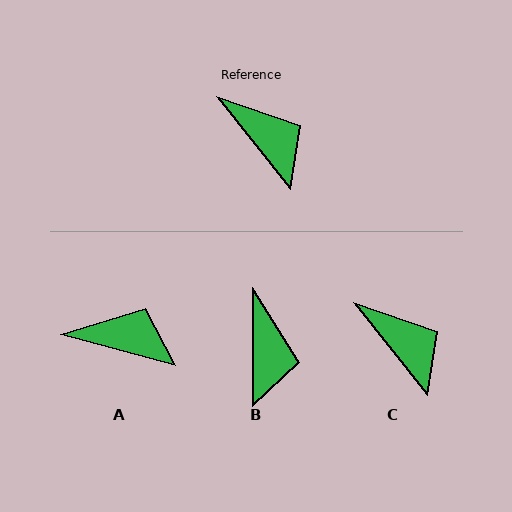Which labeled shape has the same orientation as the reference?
C.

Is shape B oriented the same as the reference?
No, it is off by about 39 degrees.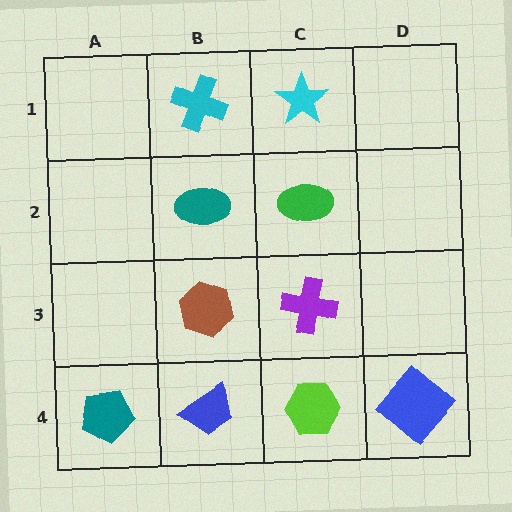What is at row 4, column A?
A teal pentagon.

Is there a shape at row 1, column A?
No, that cell is empty.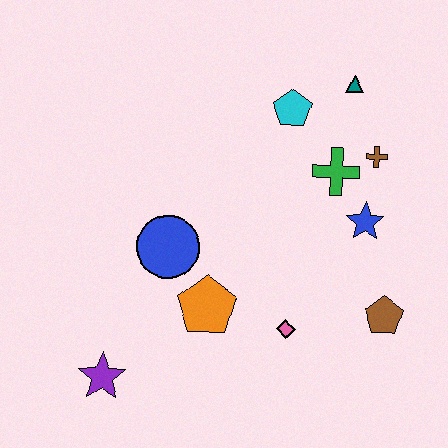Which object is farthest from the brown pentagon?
The purple star is farthest from the brown pentagon.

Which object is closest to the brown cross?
The green cross is closest to the brown cross.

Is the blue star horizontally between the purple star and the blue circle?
No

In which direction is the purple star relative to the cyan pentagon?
The purple star is below the cyan pentagon.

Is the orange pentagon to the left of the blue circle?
No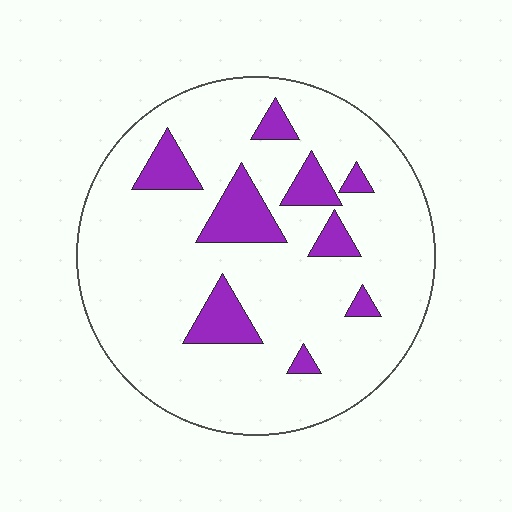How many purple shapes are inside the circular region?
9.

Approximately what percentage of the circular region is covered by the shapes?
Approximately 15%.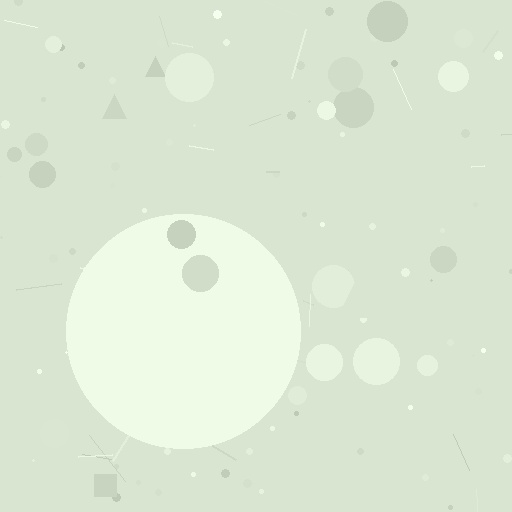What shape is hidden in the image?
A circle is hidden in the image.